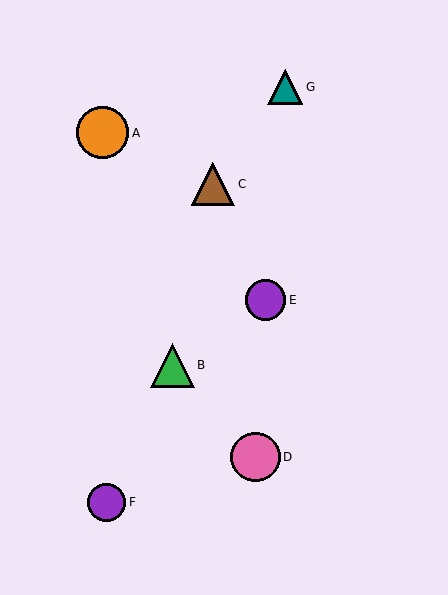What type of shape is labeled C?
Shape C is a brown triangle.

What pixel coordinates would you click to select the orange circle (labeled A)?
Click at (102, 133) to select the orange circle A.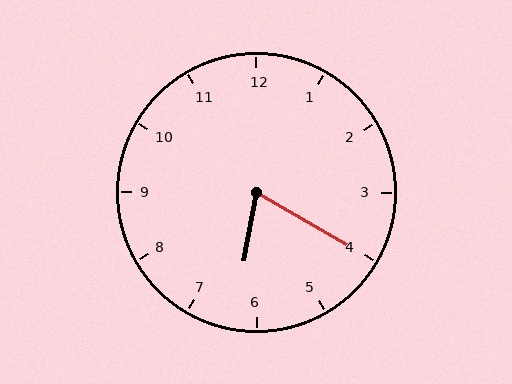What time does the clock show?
6:20.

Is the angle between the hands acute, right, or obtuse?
It is acute.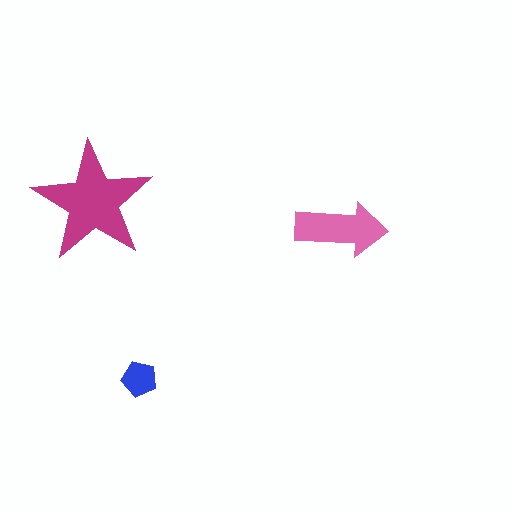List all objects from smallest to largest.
The blue pentagon, the pink arrow, the magenta star.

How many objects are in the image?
There are 3 objects in the image.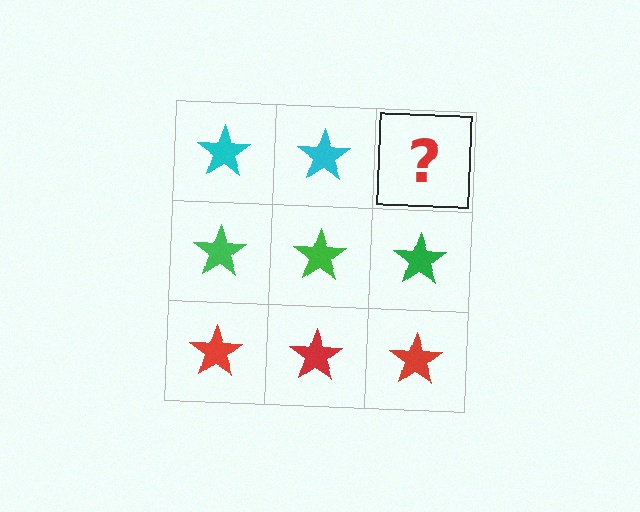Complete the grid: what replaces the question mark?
The question mark should be replaced with a cyan star.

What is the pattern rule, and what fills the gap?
The rule is that each row has a consistent color. The gap should be filled with a cyan star.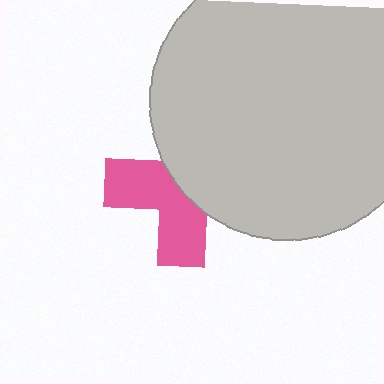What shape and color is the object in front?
The object in front is a light gray circle.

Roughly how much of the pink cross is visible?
About half of it is visible (roughly 48%).